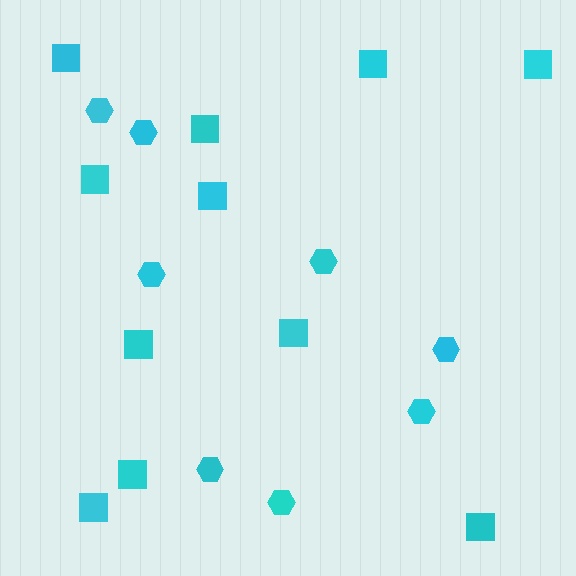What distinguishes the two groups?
There are 2 groups: one group of squares (11) and one group of hexagons (8).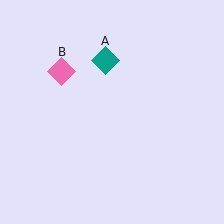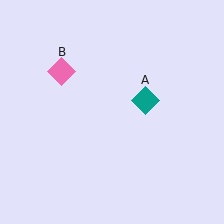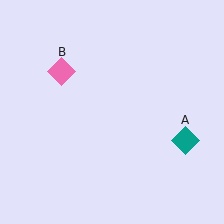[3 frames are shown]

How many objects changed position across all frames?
1 object changed position: teal diamond (object A).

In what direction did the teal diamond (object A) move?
The teal diamond (object A) moved down and to the right.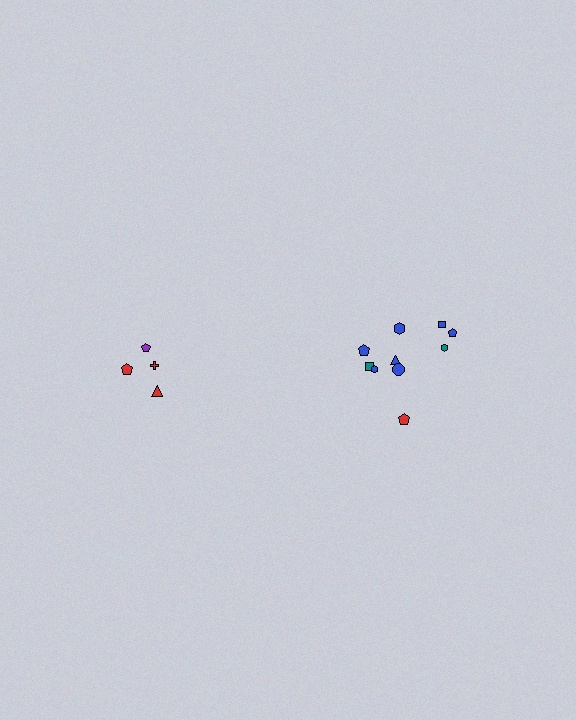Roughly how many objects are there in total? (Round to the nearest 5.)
Roughly 15 objects in total.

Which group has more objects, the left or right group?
The right group.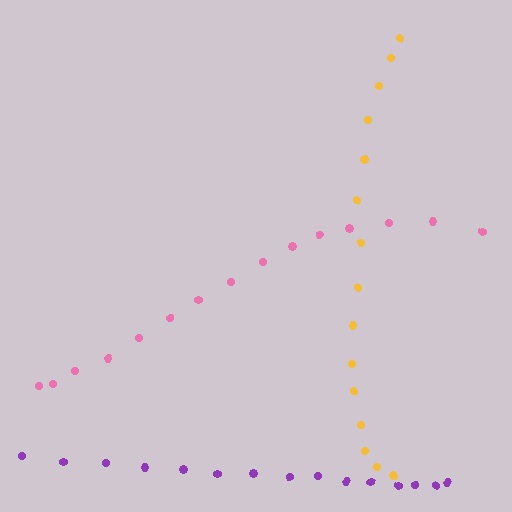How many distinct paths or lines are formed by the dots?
There are 3 distinct paths.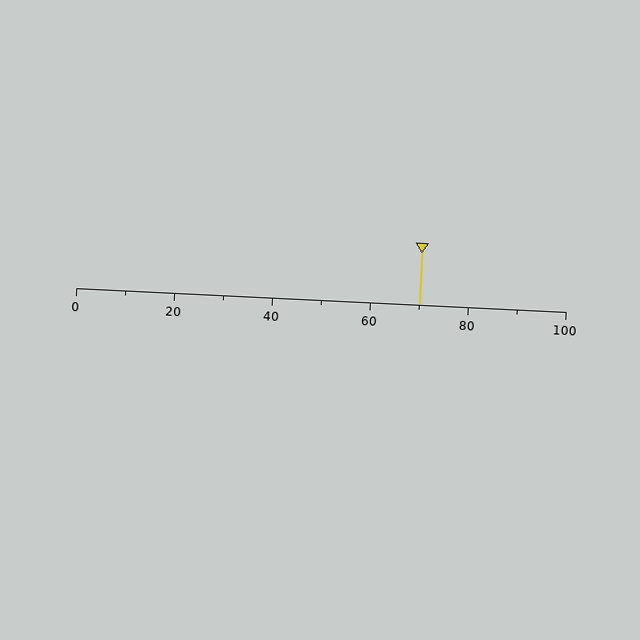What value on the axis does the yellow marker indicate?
The marker indicates approximately 70.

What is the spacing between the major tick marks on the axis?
The major ticks are spaced 20 apart.